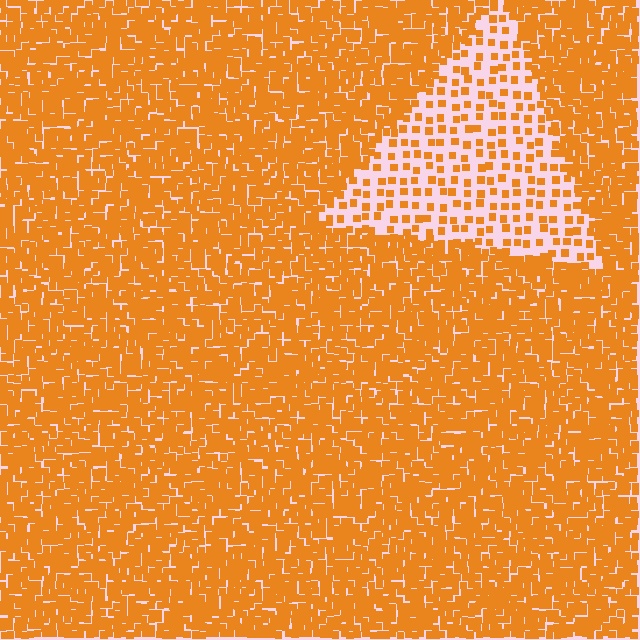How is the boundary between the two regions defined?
The boundary is defined by a change in element density (approximately 3.1x ratio). All elements are the same color, size, and shape.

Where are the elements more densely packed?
The elements are more densely packed outside the triangle boundary.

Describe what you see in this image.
The image contains small orange elements arranged at two different densities. A triangle-shaped region is visible where the elements are less densely packed than the surrounding area.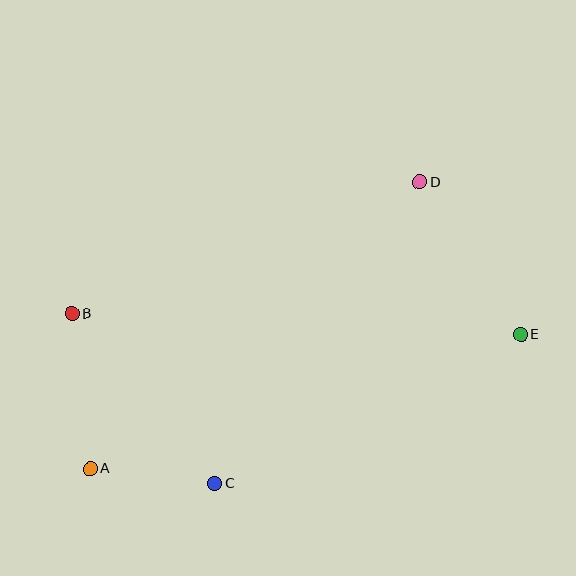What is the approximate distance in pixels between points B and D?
The distance between B and D is approximately 372 pixels.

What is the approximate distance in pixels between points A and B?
The distance between A and B is approximately 156 pixels.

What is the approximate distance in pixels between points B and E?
The distance between B and E is approximately 449 pixels.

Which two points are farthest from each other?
Points A and E are farthest from each other.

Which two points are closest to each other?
Points A and C are closest to each other.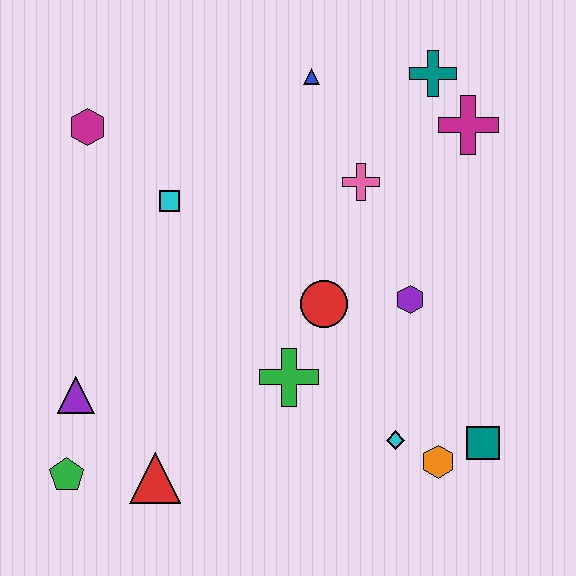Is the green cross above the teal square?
Yes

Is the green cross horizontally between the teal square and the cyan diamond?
No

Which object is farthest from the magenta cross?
The green pentagon is farthest from the magenta cross.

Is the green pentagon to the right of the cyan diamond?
No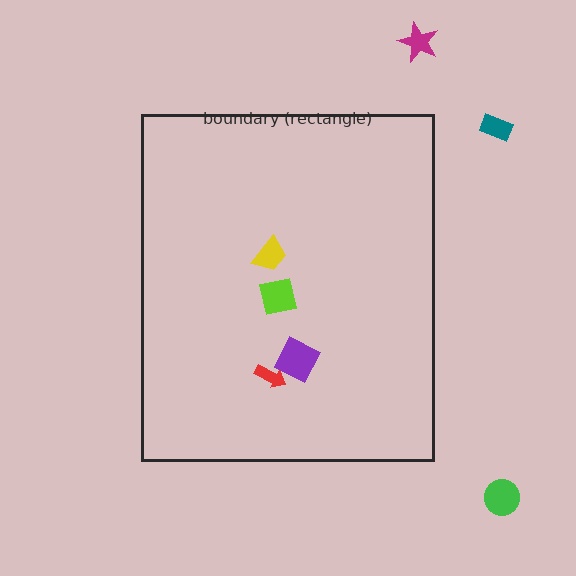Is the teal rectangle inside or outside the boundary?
Outside.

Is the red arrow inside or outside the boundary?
Inside.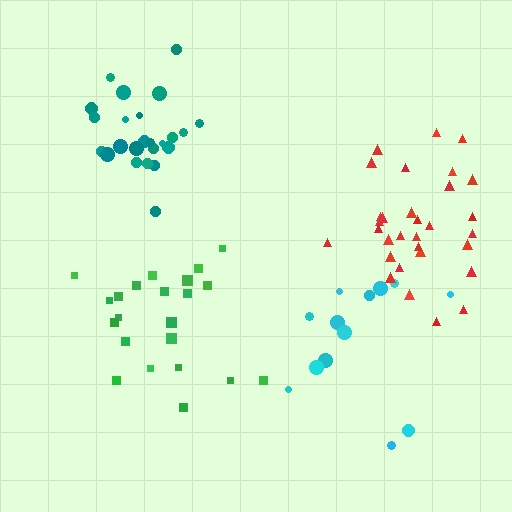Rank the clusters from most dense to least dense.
teal, red, green, cyan.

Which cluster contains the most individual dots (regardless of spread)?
Red (31).